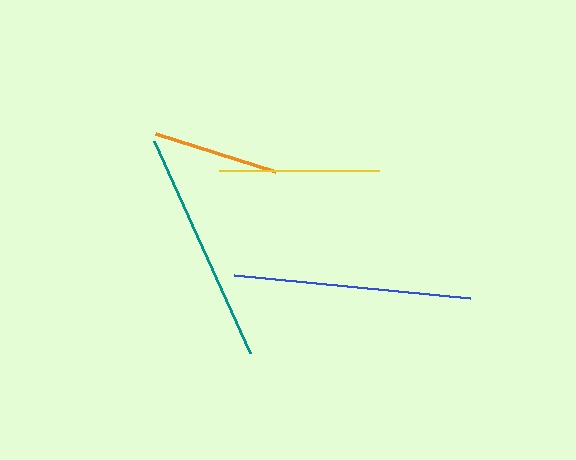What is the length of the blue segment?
The blue segment is approximately 237 pixels long.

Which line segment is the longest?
The blue line is the longest at approximately 237 pixels.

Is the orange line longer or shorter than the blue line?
The blue line is longer than the orange line.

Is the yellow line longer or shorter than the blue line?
The blue line is longer than the yellow line.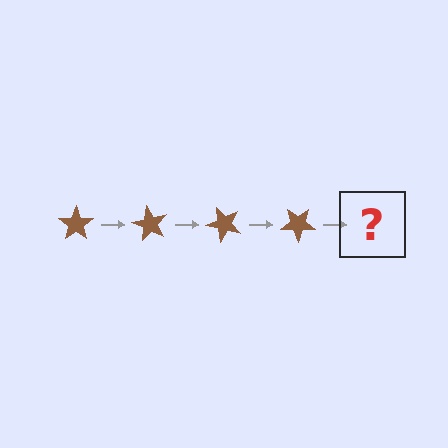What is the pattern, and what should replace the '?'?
The pattern is that the star rotates 60 degrees each step. The '?' should be a brown star rotated 240 degrees.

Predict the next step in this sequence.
The next step is a brown star rotated 240 degrees.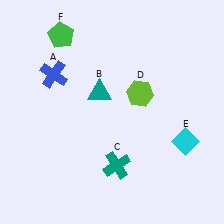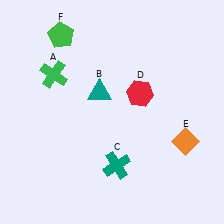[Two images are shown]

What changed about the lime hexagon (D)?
In Image 1, D is lime. In Image 2, it changed to red.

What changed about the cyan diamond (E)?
In Image 1, E is cyan. In Image 2, it changed to orange.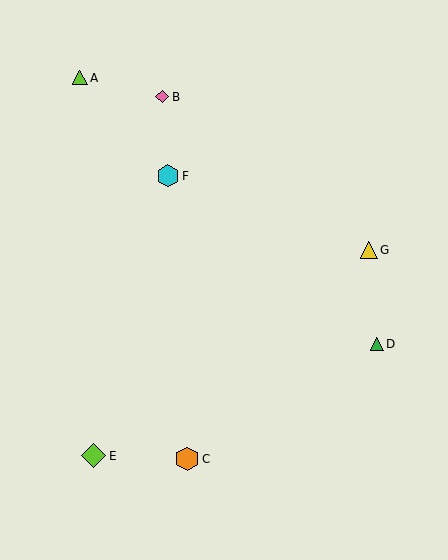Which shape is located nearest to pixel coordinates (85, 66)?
The lime triangle (labeled A) at (80, 78) is nearest to that location.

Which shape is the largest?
The lime diamond (labeled E) is the largest.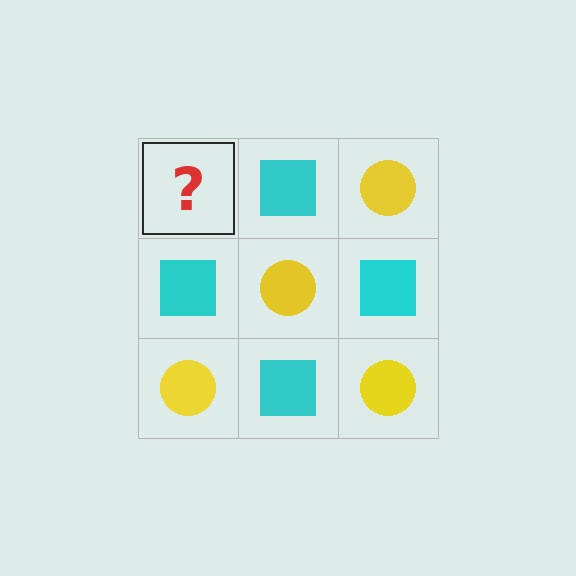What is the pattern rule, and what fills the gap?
The rule is that it alternates yellow circle and cyan square in a checkerboard pattern. The gap should be filled with a yellow circle.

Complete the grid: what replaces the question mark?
The question mark should be replaced with a yellow circle.